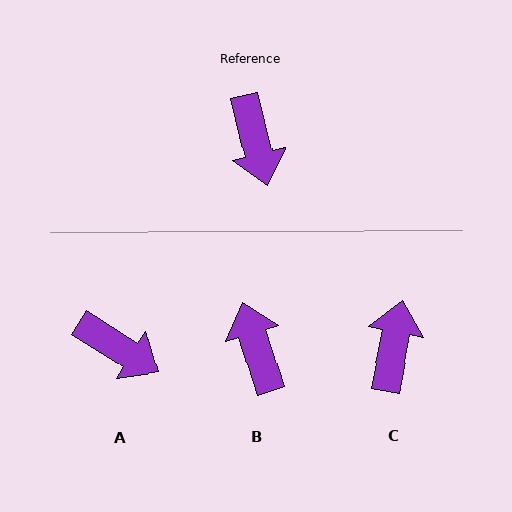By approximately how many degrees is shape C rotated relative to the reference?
Approximately 155 degrees counter-clockwise.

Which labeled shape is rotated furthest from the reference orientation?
B, about 176 degrees away.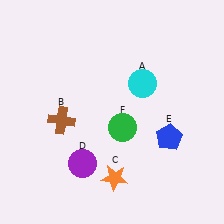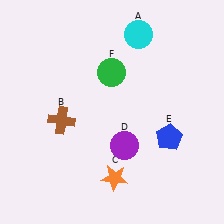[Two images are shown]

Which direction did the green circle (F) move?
The green circle (F) moved up.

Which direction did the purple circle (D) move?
The purple circle (D) moved right.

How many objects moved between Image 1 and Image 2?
3 objects moved between the two images.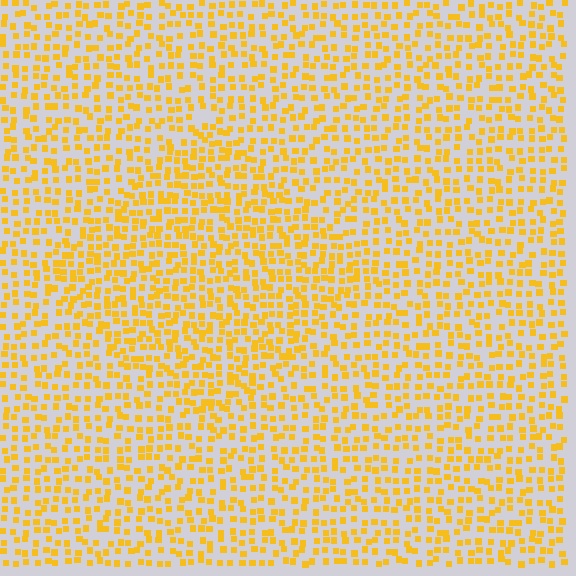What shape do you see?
I see a diamond.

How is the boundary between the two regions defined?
The boundary is defined by a change in element density (approximately 1.4x ratio). All elements are the same color, size, and shape.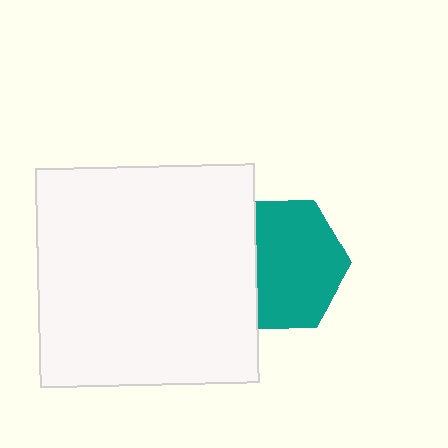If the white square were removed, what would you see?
You would see the complete teal hexagon.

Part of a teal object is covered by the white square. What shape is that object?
It is a hexagon.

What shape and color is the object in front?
The object in front is a white square.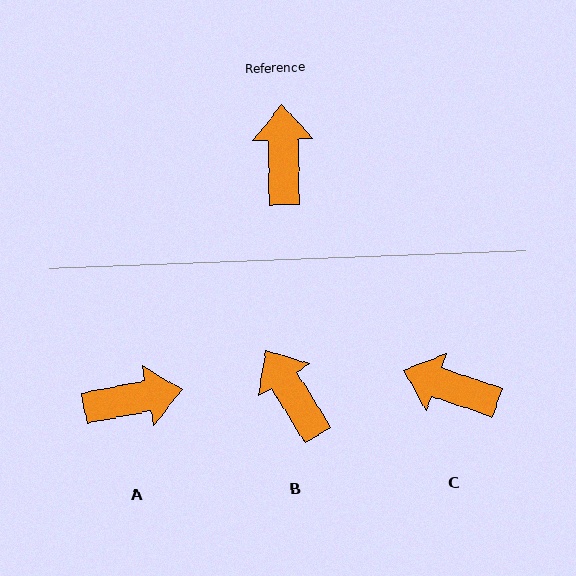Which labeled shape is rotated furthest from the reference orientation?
A, about 81 degrees away.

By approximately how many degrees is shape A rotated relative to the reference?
Approximately 81 degrees clockwise.